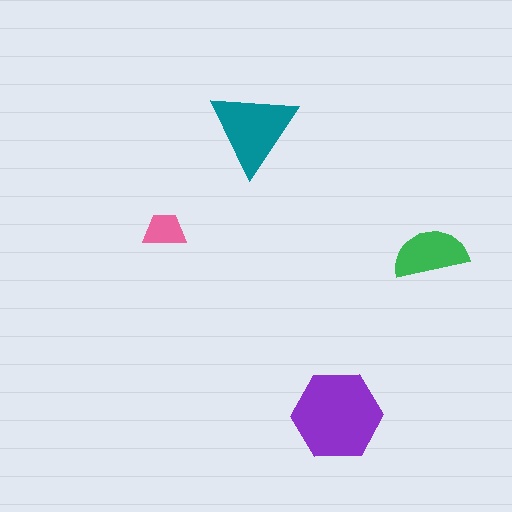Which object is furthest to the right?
The green semicircle is rightmost.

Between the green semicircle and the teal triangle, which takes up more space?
The teal triangle.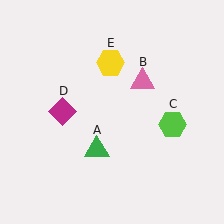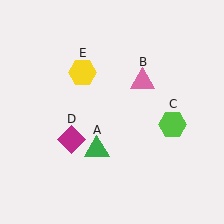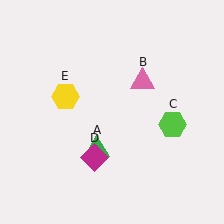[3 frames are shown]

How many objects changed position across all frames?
2 objects changed position: magenta diamond (object D), yellow hexagon (object E).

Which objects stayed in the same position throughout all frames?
Green triangle (object A) and pink triangle (object B) and lime hexagon (object C) remained stationary.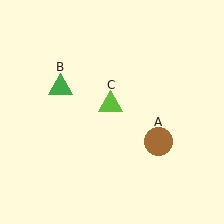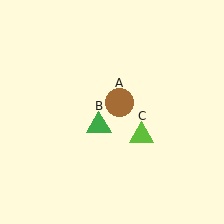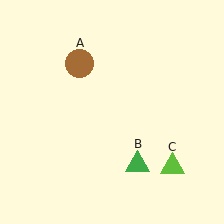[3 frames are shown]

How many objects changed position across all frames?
3 objects changed position: brown circle (object A), green triangle (object B), lime triangle (object C).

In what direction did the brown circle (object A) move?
The brown circle (object A) moved up and to the left.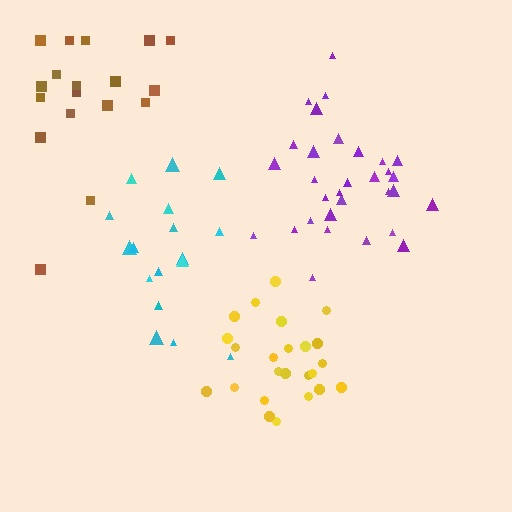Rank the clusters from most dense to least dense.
purple, yellow, brown, cyan.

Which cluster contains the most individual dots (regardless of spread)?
Purple (31).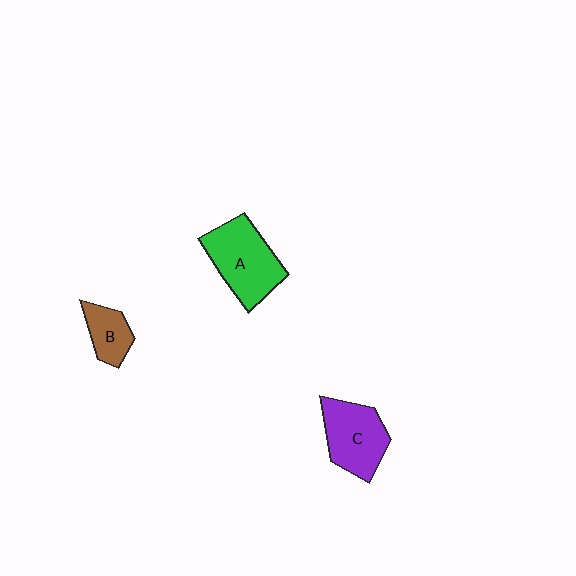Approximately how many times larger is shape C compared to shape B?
Approximately 1.9 times.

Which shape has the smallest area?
Shape B (brown).